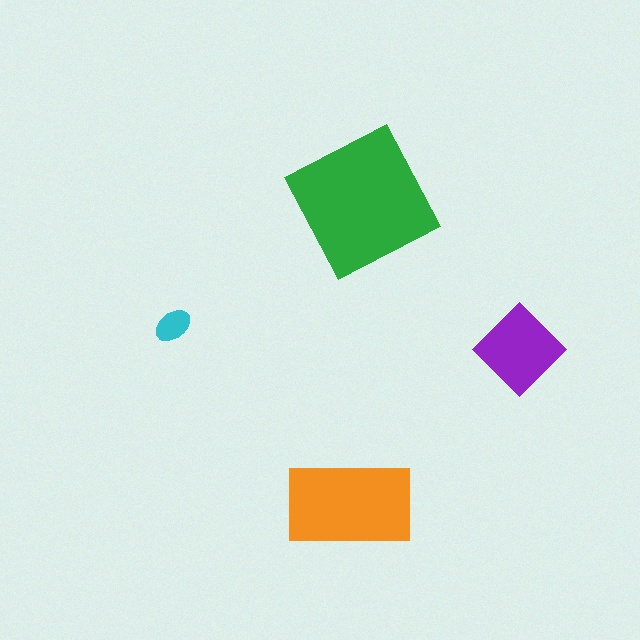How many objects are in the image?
There are 4 objects in the image.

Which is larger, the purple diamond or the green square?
The green square.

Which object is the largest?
The green square.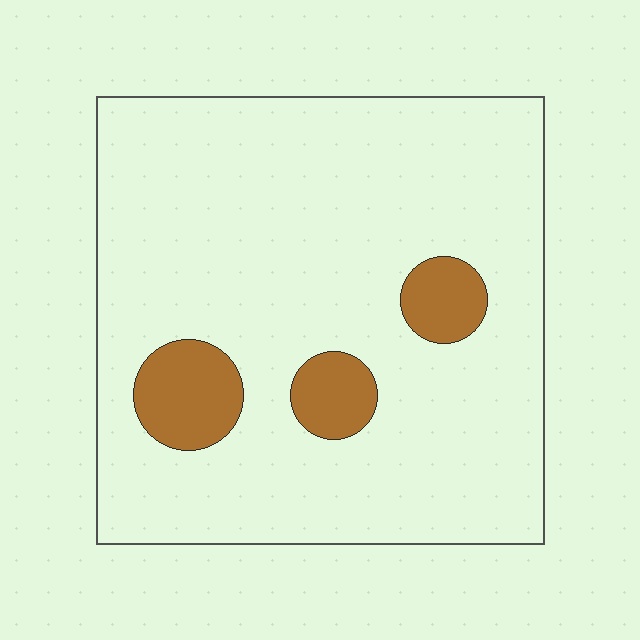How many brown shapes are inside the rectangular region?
3.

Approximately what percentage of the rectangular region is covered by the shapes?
Approximately 10%.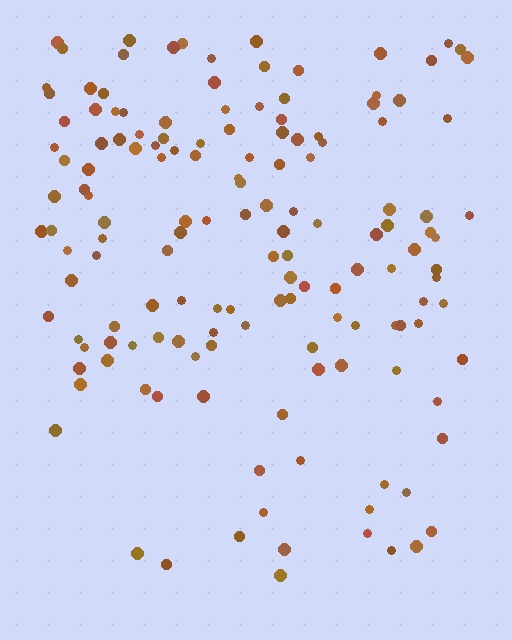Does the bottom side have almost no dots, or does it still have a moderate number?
Still a moderate number, just noticeably fewer than the top.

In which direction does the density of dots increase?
From bottom to top, with the top side densest.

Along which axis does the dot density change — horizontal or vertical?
Vertical.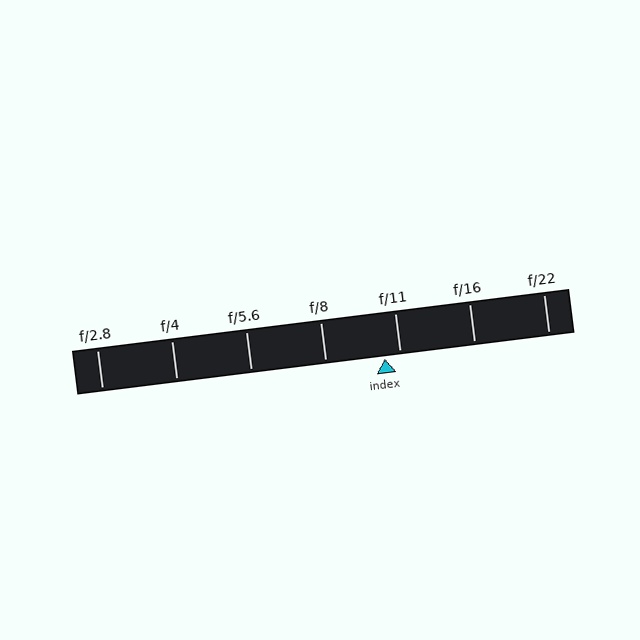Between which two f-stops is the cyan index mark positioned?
The index mark is between f/8 and f/11.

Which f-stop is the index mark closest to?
The index mark is closest to f/11.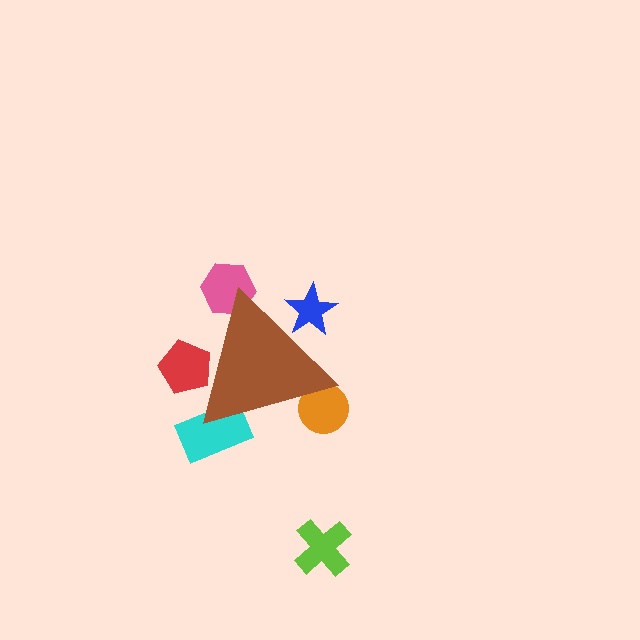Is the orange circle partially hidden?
Yes, the orange circle is partially hidden behind the brown triangle.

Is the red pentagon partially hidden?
Yes, the red pentagon is partially hidden behind the brown triangle.